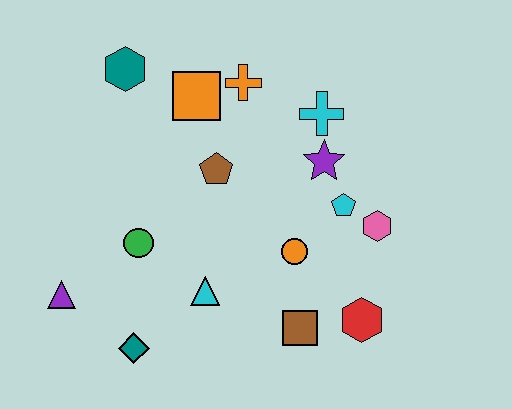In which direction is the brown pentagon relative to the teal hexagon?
The brown pentagon is below the teal hexagon.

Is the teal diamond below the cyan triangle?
Yes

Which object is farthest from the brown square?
The teal hexagon is farthest from the brown square.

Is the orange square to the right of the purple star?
No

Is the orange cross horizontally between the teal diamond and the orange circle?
Yes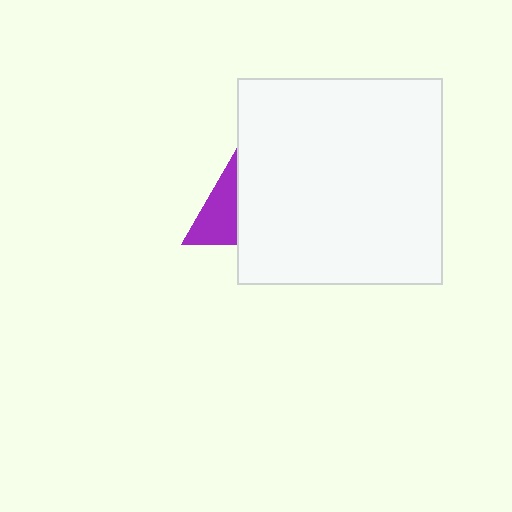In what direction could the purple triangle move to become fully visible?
The purple triangle could move left. That would shift it out from behind the white square entirely.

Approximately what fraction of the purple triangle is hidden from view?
Roughly 60% of the purple triangle is hidden behind the white square.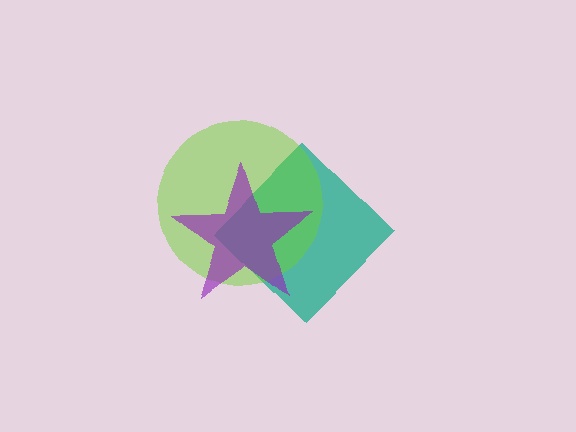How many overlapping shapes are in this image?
There are 3 overlapping shapes in the image.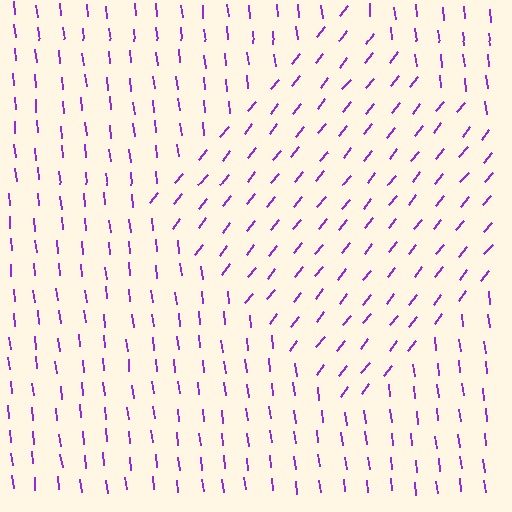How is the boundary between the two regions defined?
The boundary is defined purely by a change in line orientation (approximately 45 degrees difference). All lines are the same color and thickness.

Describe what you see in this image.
The image is filled with small purple line segments. A diamond region in the image has lines oriented differently from the surrounding lines, creating a visible texture boundary.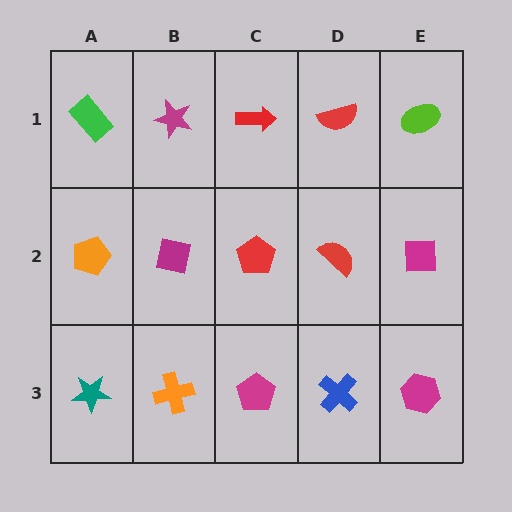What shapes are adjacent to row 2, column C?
A red arrow (row 1, column C), a magenta pentagon (row 3, column C), a magenta square (row 2, column B), a red semicircle (row 2, column D).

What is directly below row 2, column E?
A magenta hexagon.